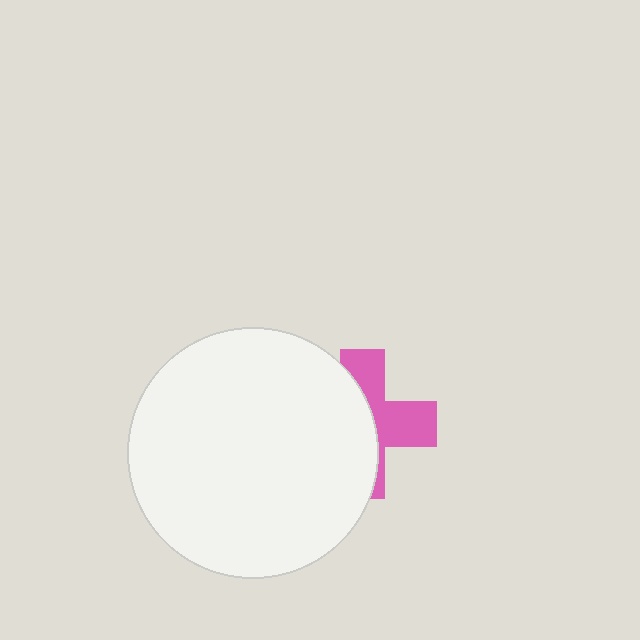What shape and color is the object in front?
The object in front is a white circle.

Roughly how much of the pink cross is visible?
A small part of it is visible (roughly 44%).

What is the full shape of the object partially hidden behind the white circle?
The partially hidden object is a pink cross.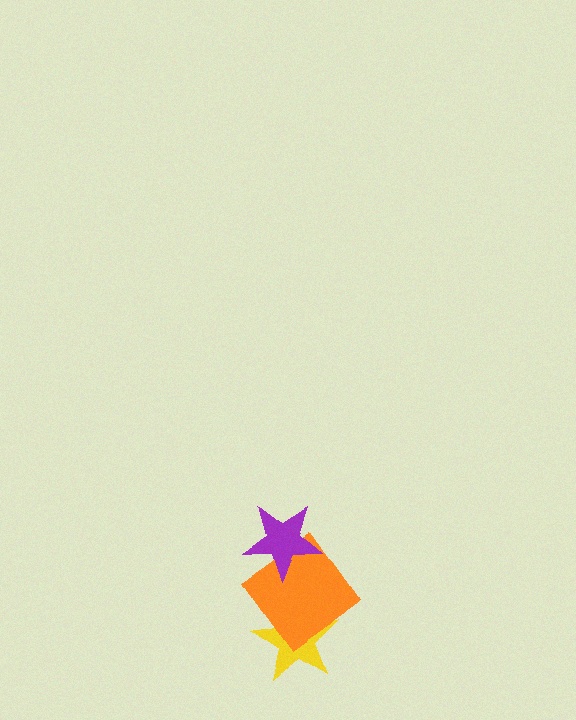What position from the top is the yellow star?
The yellow star is 3rd from the top.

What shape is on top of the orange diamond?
The purple star is on top of the orange diamond.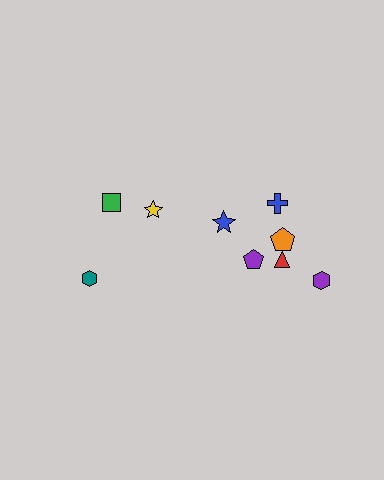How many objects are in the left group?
There are 3 objects.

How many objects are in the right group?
There are 6 objects.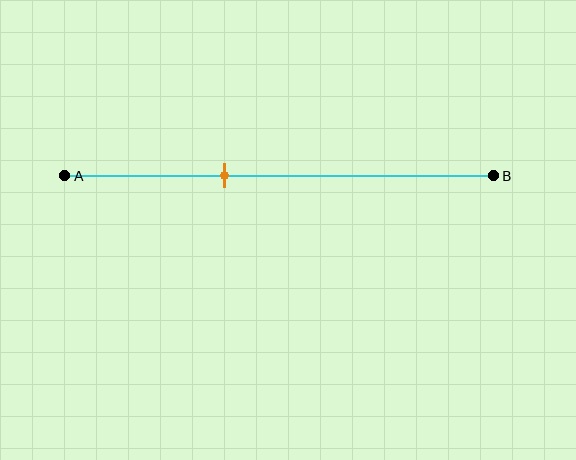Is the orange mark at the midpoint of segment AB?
No, the mark is at about 35% from A, not at the 50% midpoint.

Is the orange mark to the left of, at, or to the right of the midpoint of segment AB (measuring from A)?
The orange mark is to the left of the midpoint of segment AB.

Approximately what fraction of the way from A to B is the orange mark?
The orange mark is approximately 35% of the way from A to B.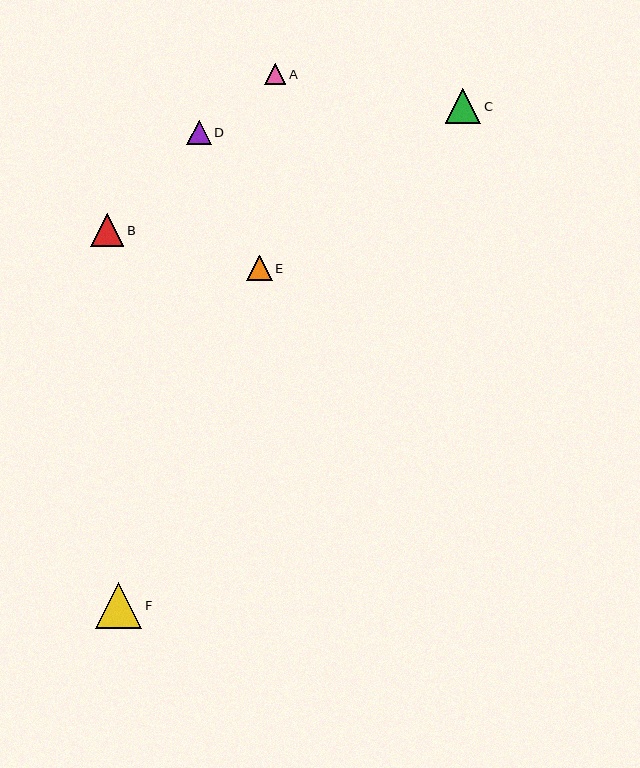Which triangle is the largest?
Triangle F is the largest with a size of approximately 46 pixels.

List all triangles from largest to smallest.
From largest to smallest: F, C, B, E, D, A.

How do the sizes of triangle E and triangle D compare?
Triangle E and triangle D are approximately the same size.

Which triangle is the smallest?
Triangle A is the smallest with a size of approximately 21 pixels.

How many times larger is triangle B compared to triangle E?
Triangle B is approximately 1.3 times the size of triangle E.